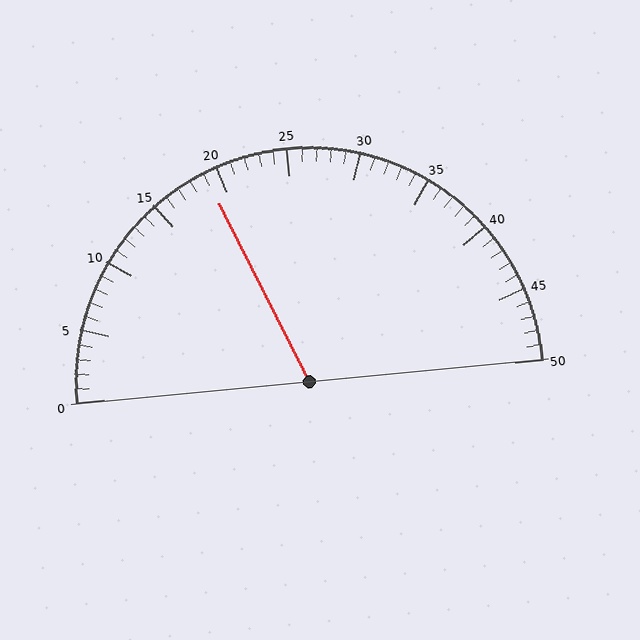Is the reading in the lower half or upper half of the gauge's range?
The reading is in the lower half of the range (0 to 50).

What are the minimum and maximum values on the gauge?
The gauge ranges from 0 to 50.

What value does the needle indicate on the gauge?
The needle indicates approximately 19.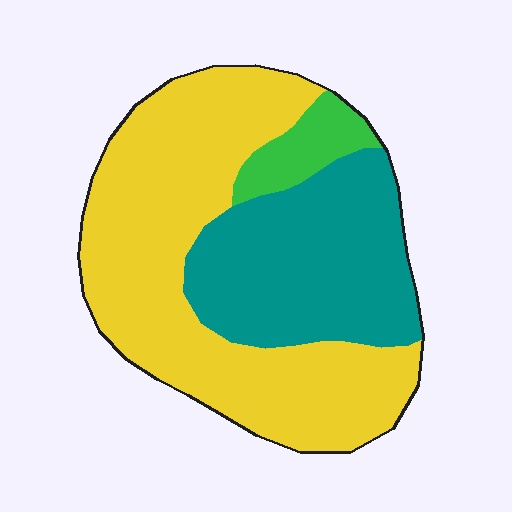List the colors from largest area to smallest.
From largest to smallest: yellow, teal, green.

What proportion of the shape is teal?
Teal covers about 35% of the shape.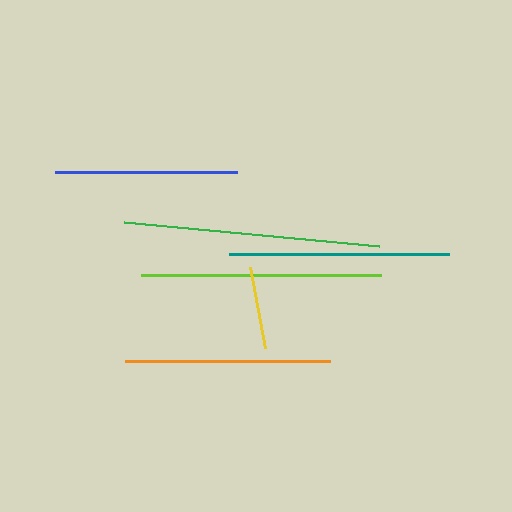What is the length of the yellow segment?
The yellow segment is approximately 83 pixels long.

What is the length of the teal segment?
The teal segment is approximately 220 pixels long.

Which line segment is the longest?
The green line is the longest at approximately 256 pixels.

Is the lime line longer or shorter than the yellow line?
The lime line is longer than the yellow line.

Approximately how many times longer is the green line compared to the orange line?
The green line is approximately 1.2 times the length of the orange line.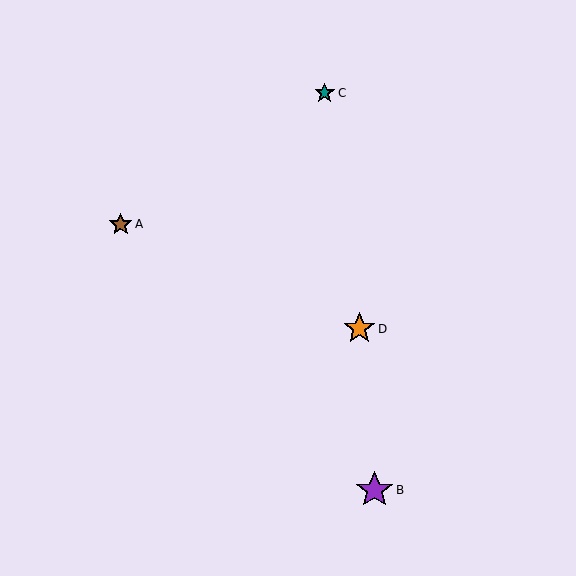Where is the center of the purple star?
The center of the purple star is at (374, 490).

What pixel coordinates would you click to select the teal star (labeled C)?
Click at (325, 93) to select the teal star C.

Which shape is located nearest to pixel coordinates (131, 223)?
The brown star (labeled A) at (121, 224) is nearest to that location.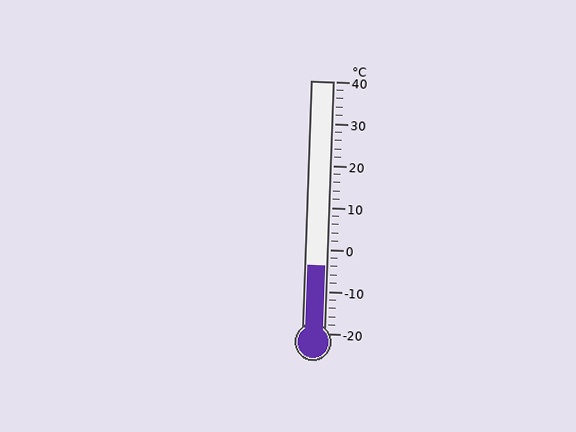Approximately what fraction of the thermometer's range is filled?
The thermometer is filled to approximately 25% of its range.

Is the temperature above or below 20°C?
The temperature is below 20°C.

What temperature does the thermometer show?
The thermometer shows approximately -4°C.